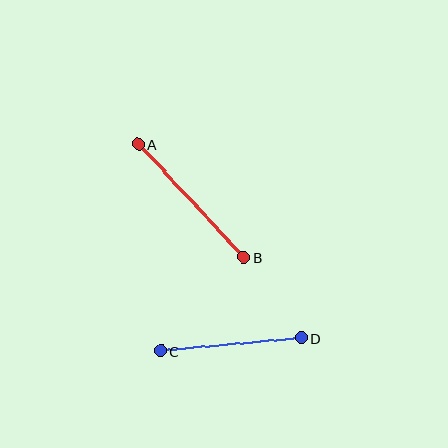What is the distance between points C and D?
The distance is approximately 141 pixels.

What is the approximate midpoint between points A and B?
The midpoint is at approximately (191, 201) pixels.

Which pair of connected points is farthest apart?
Points A and B are farthest apart.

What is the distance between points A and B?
The distance is approximately 155 pixels.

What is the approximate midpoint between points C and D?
The midpoint is at approximately (231, 344) pixels.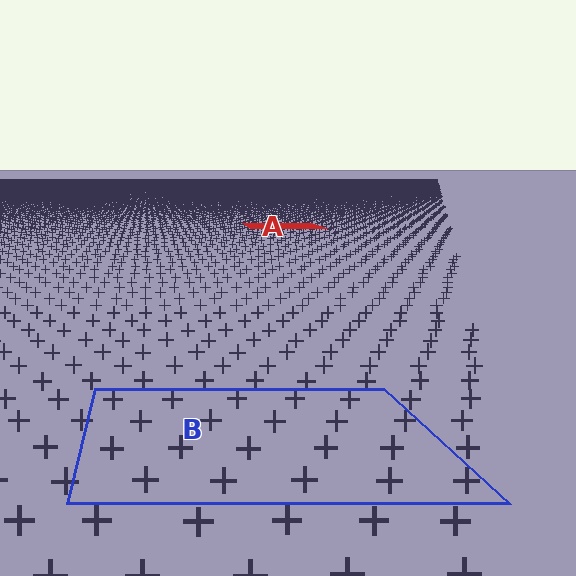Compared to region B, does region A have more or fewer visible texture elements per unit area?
Region A has more texture elements per unit area — they are packed more densely because it is farther away.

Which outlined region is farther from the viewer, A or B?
Region A is farther from the viewer — the texture elements inside it appear smaller and more densely packed.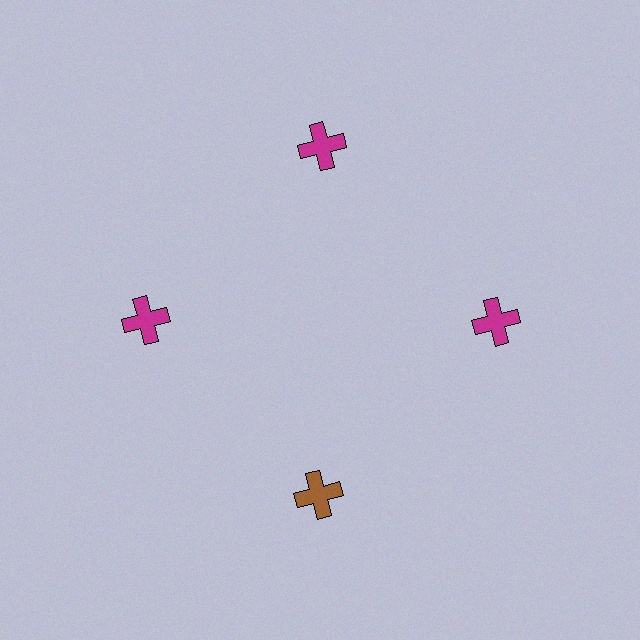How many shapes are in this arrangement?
There are 4 shapes arranged in a ring pattern.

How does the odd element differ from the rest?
It has a different color: brown instead of magenta.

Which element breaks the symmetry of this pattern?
The brown cross at roughly the 6 o'clock position breaks the symmetry. All other shapes are magenta crosses.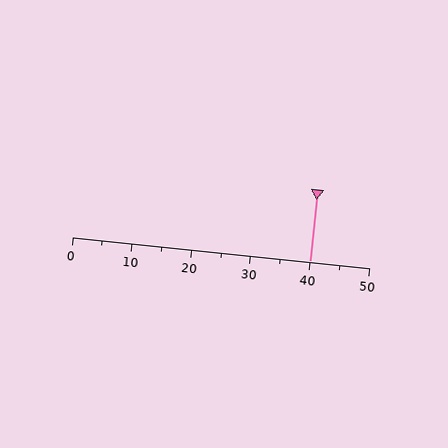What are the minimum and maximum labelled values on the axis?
The axis runs from 0 to 50.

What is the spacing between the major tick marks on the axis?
The major ticks are spaced 10 apart.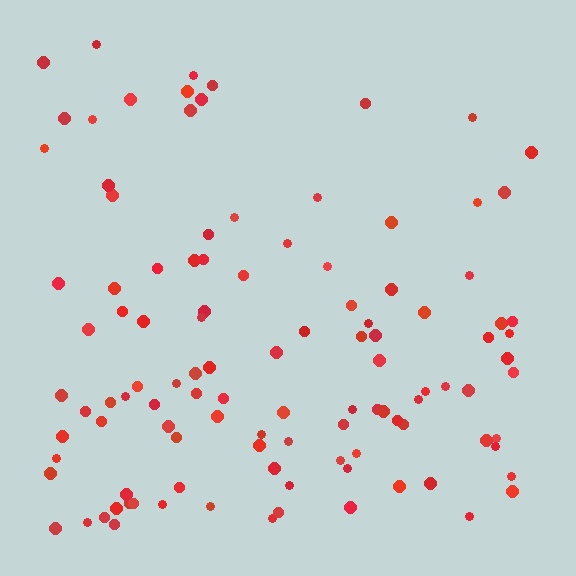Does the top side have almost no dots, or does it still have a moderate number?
Still a moderate number, just noticeably fewer than the bottom.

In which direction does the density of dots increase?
From top to bottom, with the bottom side densest.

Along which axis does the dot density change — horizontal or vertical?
Vertical.